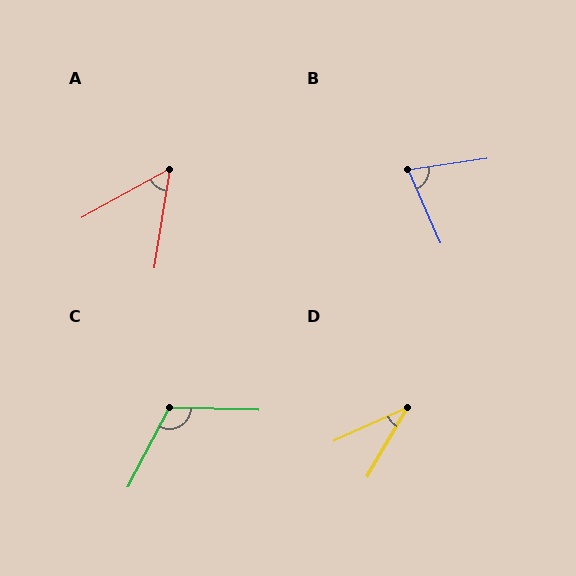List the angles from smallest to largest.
D (35°), A (52°), B (74°), C (116°).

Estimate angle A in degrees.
Approximately 52 degrees.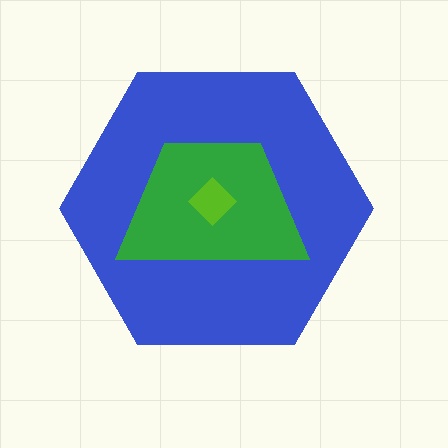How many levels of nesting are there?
3.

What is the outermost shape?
The blue hexagon.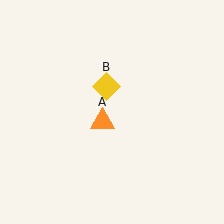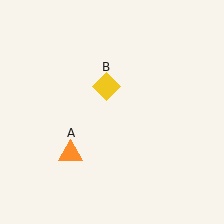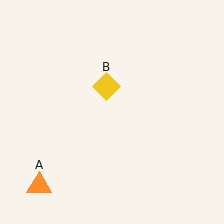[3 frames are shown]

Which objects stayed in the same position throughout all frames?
Yellow diamond (object B) remained stationary.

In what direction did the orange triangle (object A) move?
The orange triangle (object A) moved down and to the left.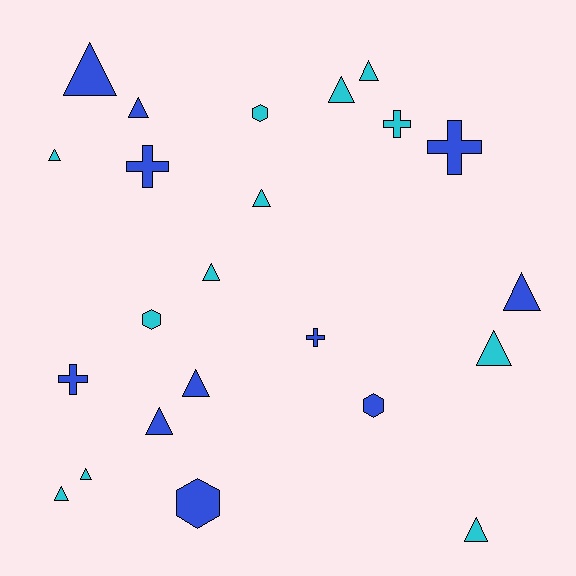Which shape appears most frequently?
Triangle, with 14 objects.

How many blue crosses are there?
There are 4 blue crosses.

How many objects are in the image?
There are 23 objects.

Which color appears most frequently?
Cyan, with 12 objects.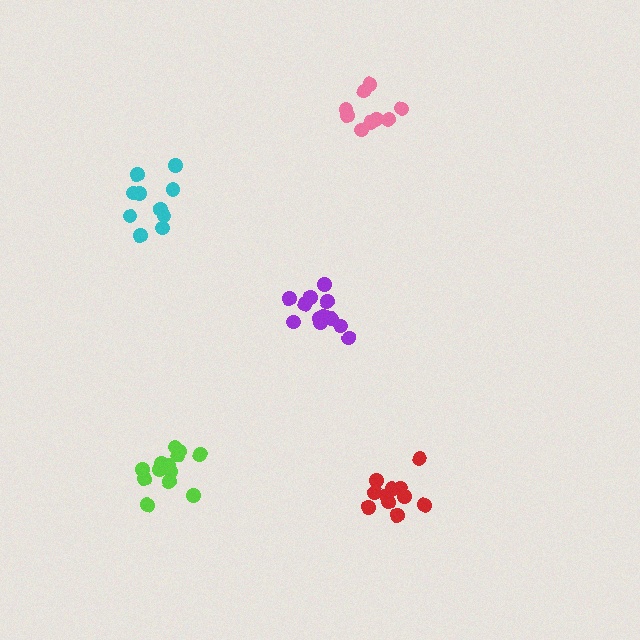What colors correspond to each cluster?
The clusters are colored: purple, lime, pink, red, cyan.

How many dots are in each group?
Group 1: 13 dots, Group 2: 13 dots, Group 3: 9 dots, Group 4: 11 dots, Group 5: 10 dots (56 total).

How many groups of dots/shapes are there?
There are 5 groups.